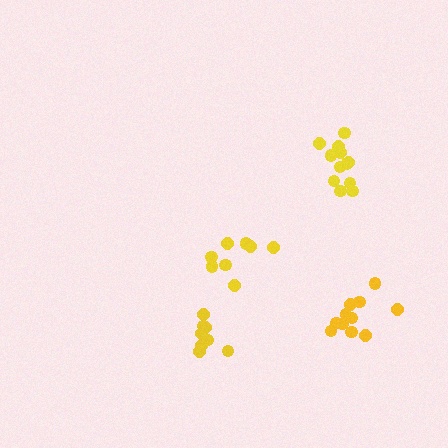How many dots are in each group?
Group 1: 8 dots, Group 2: 12 dots, Group 3: 8 dots, Group 4: 11 dots (39 total).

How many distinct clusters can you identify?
There are 4 distinct clusters.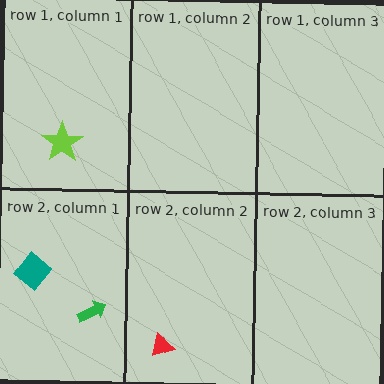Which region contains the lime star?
The row 1, column 1 region.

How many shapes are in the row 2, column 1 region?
2.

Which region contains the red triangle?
The row 2, column 2 region.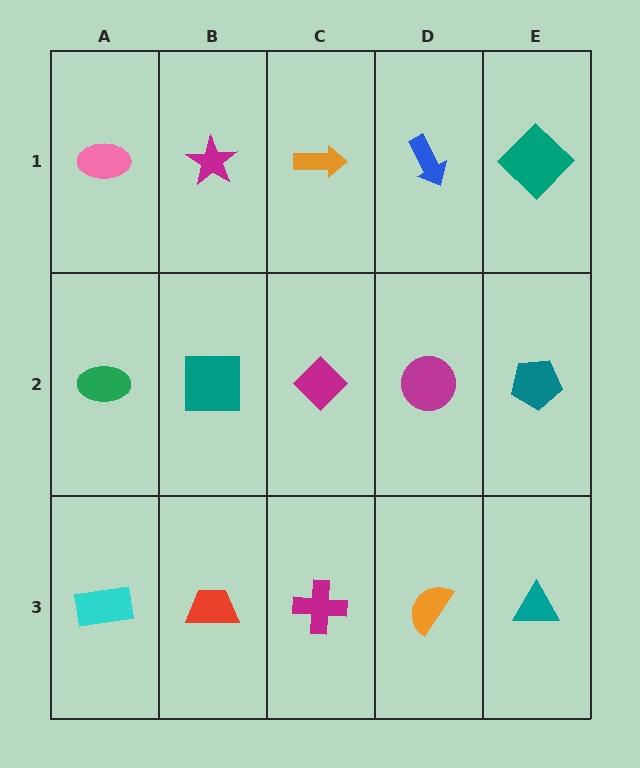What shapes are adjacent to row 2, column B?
A magenta star (row 1, column B), a red trapezoid (row 3, column B), a green ellipse (row 2, column A), a magenta diamond (row 2, column C).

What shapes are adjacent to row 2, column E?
A teal diamond (row 1, column E), a teal triangle (row 3, column E), a magenta circle (row 2, column D).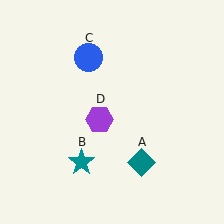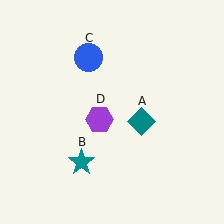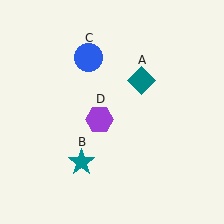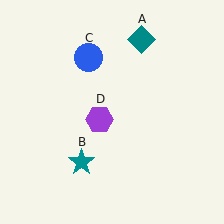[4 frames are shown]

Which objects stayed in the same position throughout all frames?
Teal star (object B) and blue circle (object C) and purple hexagon (object D) remained stationary.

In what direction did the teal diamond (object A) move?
The teal diamond (object A) moved up.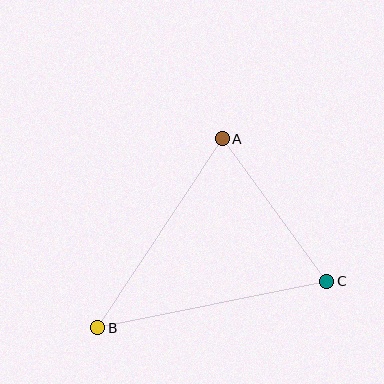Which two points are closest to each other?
Points A and C are closest to each other.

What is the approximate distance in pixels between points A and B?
The distance between A and B is approximately 227 pixels.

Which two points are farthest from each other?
Points B and C are farthest from each other.